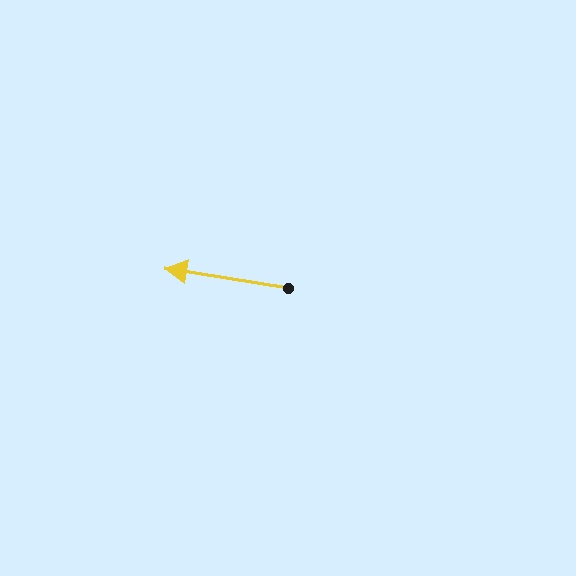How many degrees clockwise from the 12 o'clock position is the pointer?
Approximately 279 degrees.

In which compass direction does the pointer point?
West.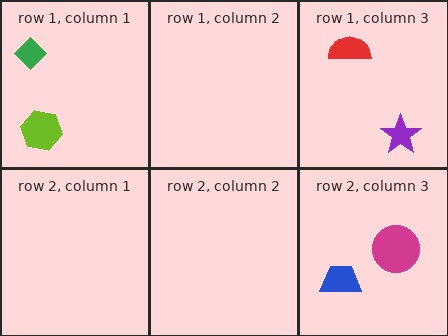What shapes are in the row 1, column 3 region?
The red semicircle, the purple star.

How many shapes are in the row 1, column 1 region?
2.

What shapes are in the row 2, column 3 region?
The magenta circle, the blue trapezoid.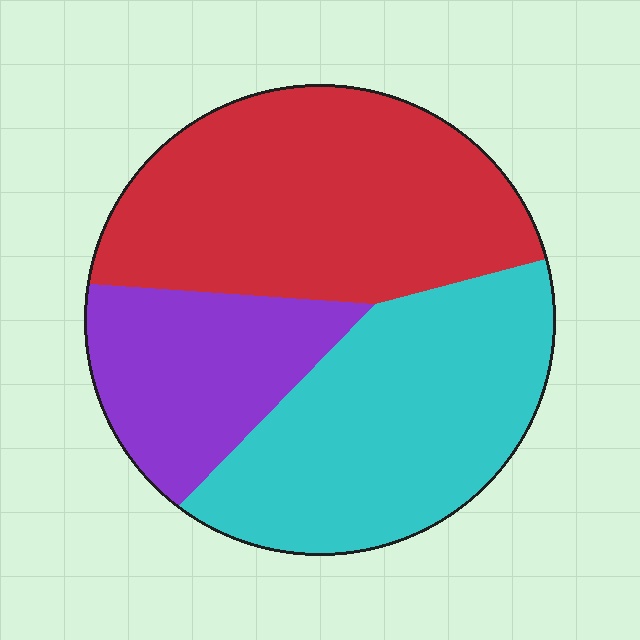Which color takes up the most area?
Red, at roughly 40%.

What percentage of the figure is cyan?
Cyan takes up about three eighths (3/8) of the figure.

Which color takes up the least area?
Purple, at roughly 20%.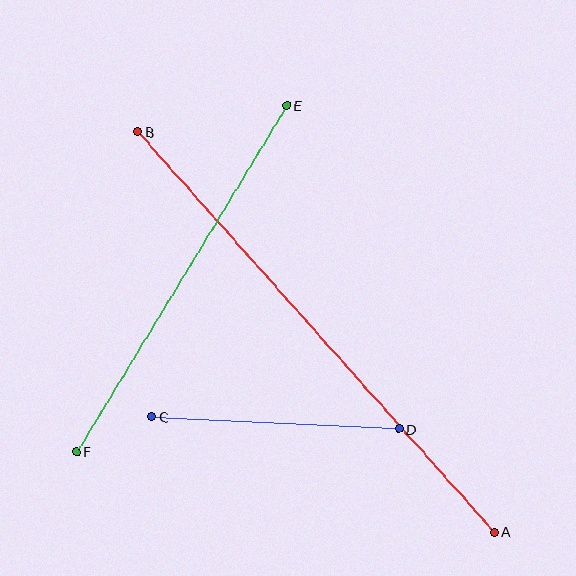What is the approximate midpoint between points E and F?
The midpoint is at approximately (182, 279) pixels.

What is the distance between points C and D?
The distance is approximately 248 pixels.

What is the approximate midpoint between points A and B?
The midpoint is at approximately (316, 332) pixels.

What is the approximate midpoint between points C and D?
The midpoint is at approximately (275, 423) pixels.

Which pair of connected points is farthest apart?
Points A and B are farthest apart.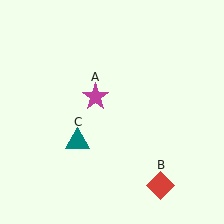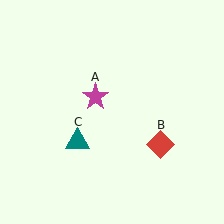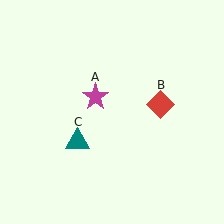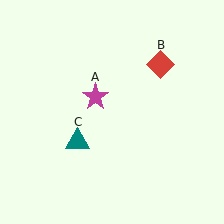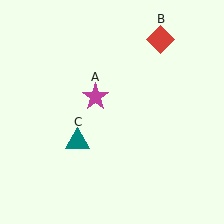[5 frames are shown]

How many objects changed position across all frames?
1 object changed position: red diamond (object B).